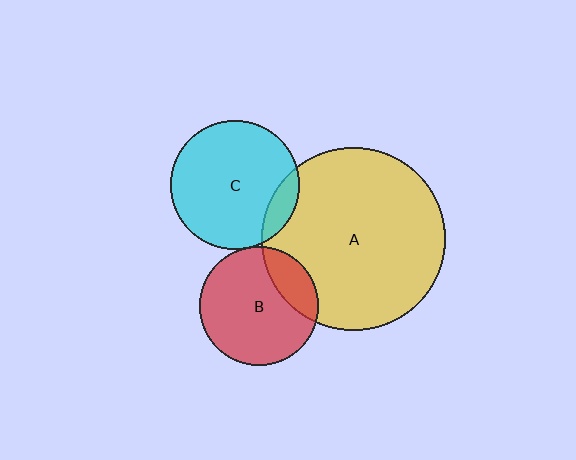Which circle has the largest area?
Circle A (yellow).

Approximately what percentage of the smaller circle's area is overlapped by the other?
Approximately 20%.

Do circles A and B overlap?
Yes.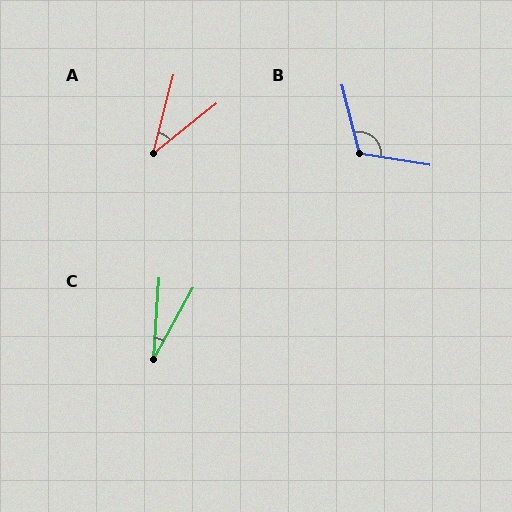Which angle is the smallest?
C, at approximately 25 degrees.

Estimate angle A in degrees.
Approximately 37 degrees.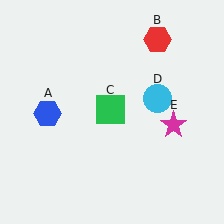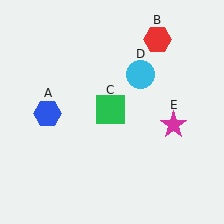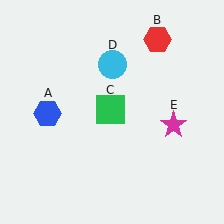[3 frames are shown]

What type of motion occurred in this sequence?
The cyan circle (object D) rotated counterclockwise around the center of the scene.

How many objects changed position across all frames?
1 object changed position: cyan circle (object D).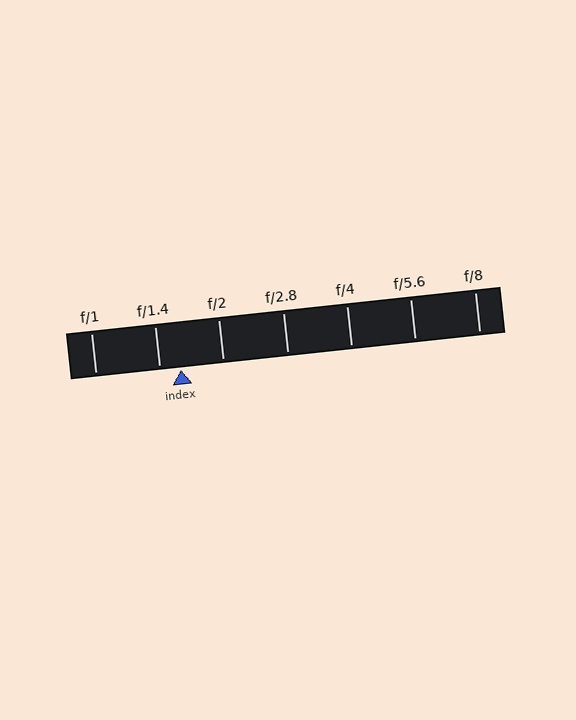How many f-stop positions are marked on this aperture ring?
There are 7 f-stop positions marked.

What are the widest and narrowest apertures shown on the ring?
The widest aperture shown is f/1 and the narrowest is f/8.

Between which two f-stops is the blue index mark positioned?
The index mark is between f/1.4 and f/2.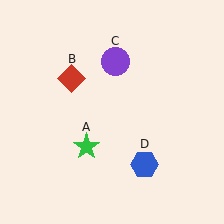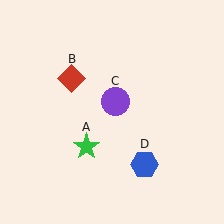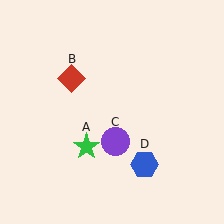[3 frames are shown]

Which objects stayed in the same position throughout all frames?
Green star (object A) and red diamond (object B) and blue hexagon (object D) remained stationary.